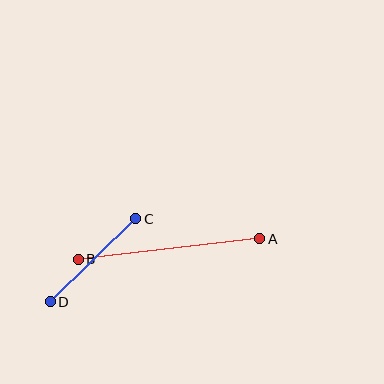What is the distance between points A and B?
The distance is approximately 183 pixels.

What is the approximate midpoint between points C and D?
The midpoint is at approximately (93, 260) pixels.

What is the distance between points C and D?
The distance is approximately 119 pixels.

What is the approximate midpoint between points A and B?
The midpoint is at approximately (169, 249) pixels.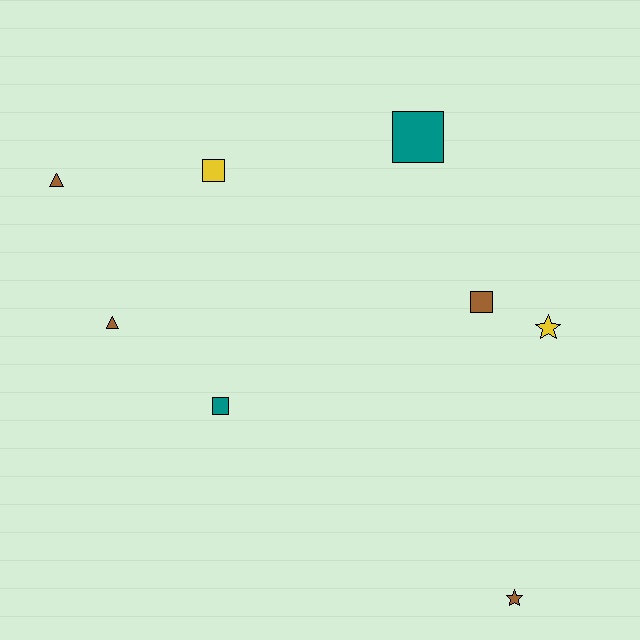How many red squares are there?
There are no red squares.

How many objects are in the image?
There are 8 objects.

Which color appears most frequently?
Brown, with 4 objects.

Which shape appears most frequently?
Square, with 4 objects.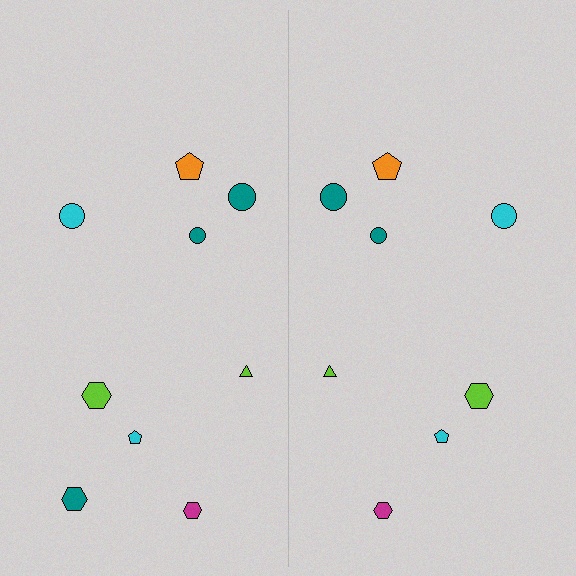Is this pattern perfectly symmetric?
No, the pattern is not perfectly symmetric. A teal hexagon is missing from the right side.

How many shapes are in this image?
There are 17 shapes in this image.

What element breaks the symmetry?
A teal hexagon is missing from the right side.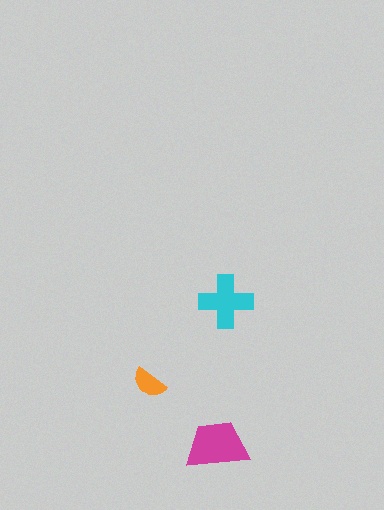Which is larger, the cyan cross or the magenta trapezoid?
The magenta trapezoid.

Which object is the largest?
The magenta trapezoid.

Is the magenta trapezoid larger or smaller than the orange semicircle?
Larger.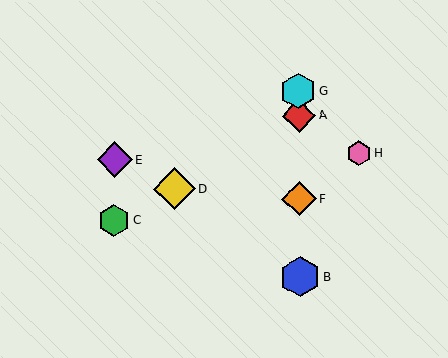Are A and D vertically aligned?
No, A is at x≈299 and D is at x≈174.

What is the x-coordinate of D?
Object D is at x≈174.